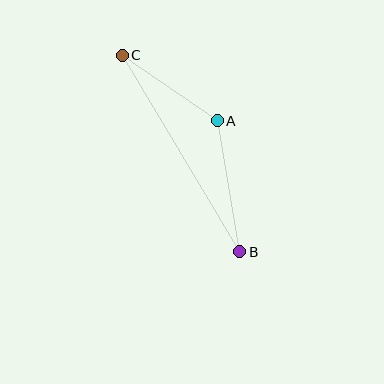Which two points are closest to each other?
Points A and C are closest to each other.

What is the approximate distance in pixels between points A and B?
The distance between A and B is approximately 133 pixels.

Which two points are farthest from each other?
Points B and C are farthest from each other.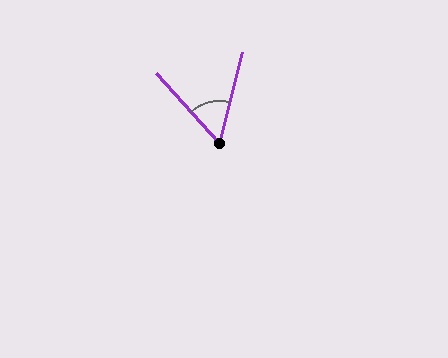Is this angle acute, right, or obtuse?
It is acute.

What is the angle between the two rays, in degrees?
Approximately 56 degrees.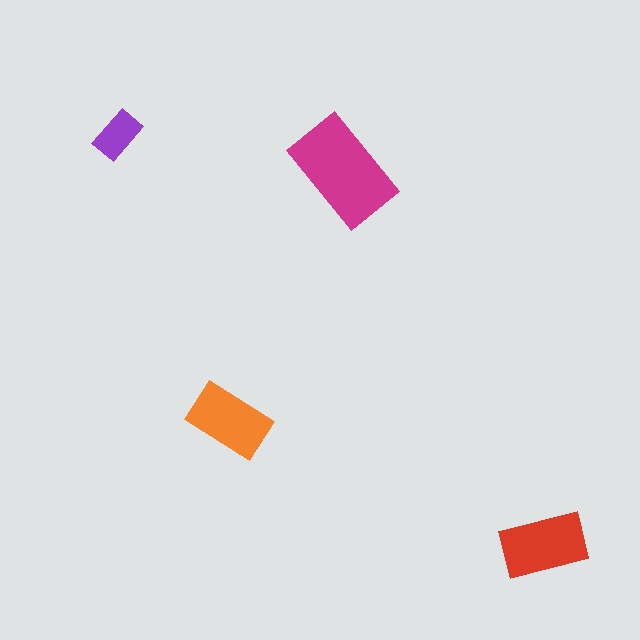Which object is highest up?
The purple rectangle is topmost.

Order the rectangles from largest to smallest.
the magenta one, the red one, the orange one, the purple one.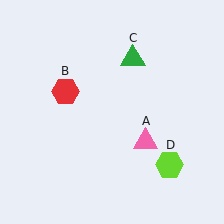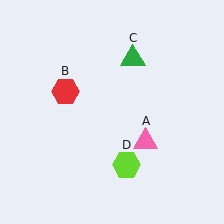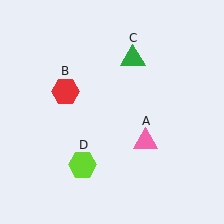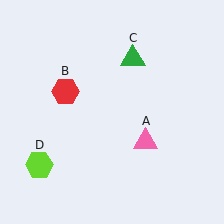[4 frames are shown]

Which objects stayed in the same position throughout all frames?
Pink triangle (object A) and red hexagon (object B) and green triangle (object C) remained stationary.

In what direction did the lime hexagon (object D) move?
The lime hexagon (object D) moved left.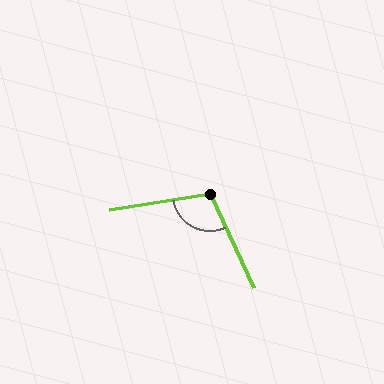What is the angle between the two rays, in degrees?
Approximately 106 degrees.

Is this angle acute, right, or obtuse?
It is obtuse.